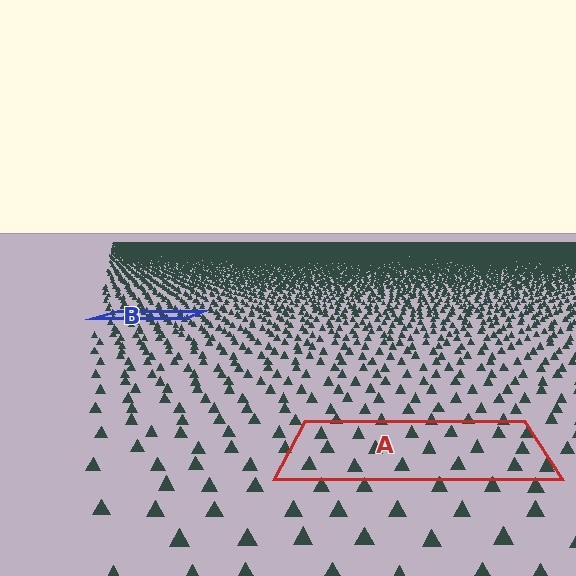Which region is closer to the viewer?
Region A is closer. The texture elements there are larger and more spread out.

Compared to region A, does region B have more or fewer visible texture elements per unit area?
Region B has more texture elements per unit area — they are packed more densely because it is farther away.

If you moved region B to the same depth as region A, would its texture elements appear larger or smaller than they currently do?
They would appear larger. At a closer depth, the same texture elements are projected at a bigger on-screen size.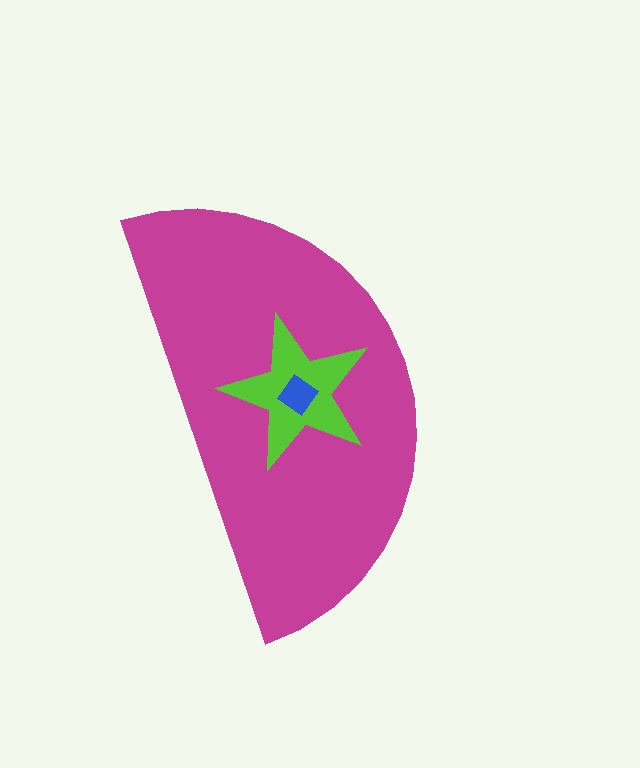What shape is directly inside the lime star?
The blue diamond.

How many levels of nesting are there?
3.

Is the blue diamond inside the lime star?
Yes.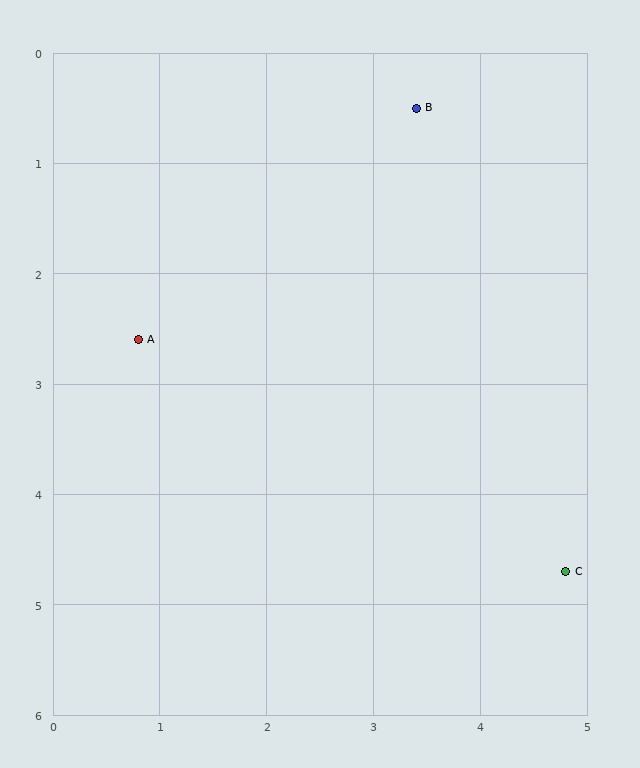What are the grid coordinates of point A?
Point A is at approximately (0.8, 2.6).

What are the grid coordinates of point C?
Point C is at approximately (4.8, 4.7).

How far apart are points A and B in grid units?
Points A and B are about 3.3 grid units apart.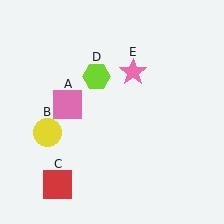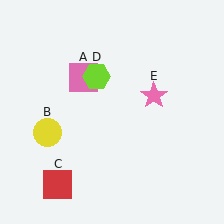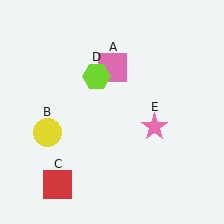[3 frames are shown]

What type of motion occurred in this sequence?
The pink square (object A), pink star (object E) rotated clockwise around the center of the scene.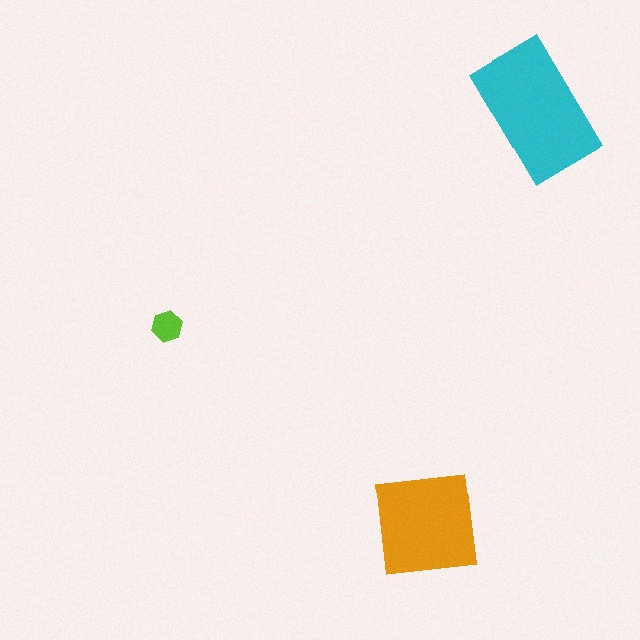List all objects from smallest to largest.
The lime hexagon, the orange square, the cyan rectangle.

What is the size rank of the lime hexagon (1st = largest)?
3rd.